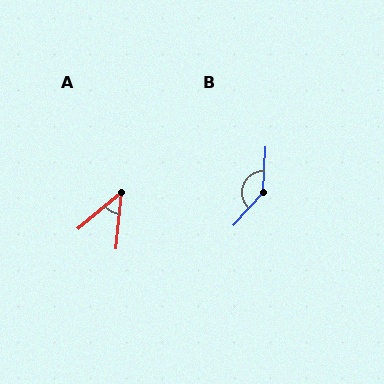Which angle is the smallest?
A, at approximately 44 degrees.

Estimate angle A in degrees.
Approximately 44 degrees.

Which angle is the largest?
B, at approximately 141 degrees.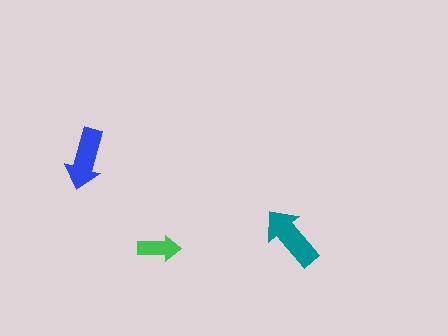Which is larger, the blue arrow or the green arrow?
The blue one.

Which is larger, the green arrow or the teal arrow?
The teal one.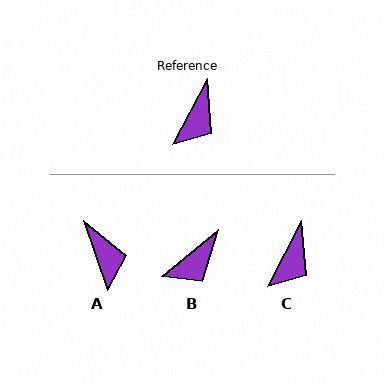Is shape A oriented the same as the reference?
No, it is off by about 46 degrees.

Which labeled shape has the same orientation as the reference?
C.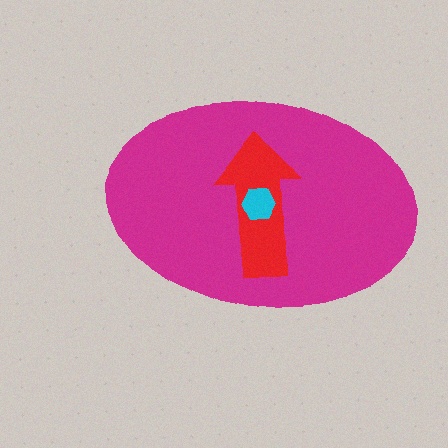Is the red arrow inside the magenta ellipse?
Yes.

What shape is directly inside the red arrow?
The cyan hexagon.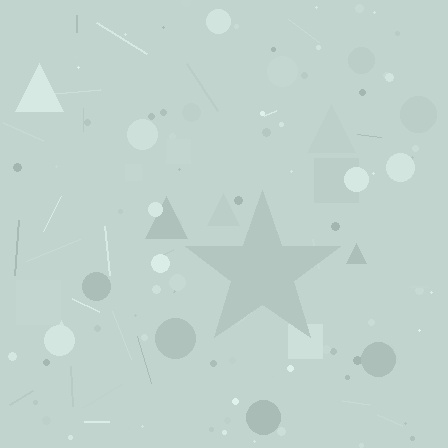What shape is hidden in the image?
A star is hidden in the image.